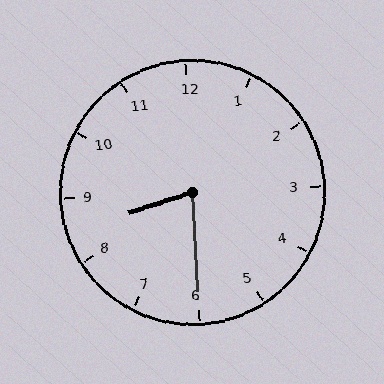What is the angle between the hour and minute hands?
Approximately 75 degrees.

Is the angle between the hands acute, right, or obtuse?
It is acute.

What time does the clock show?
8:30.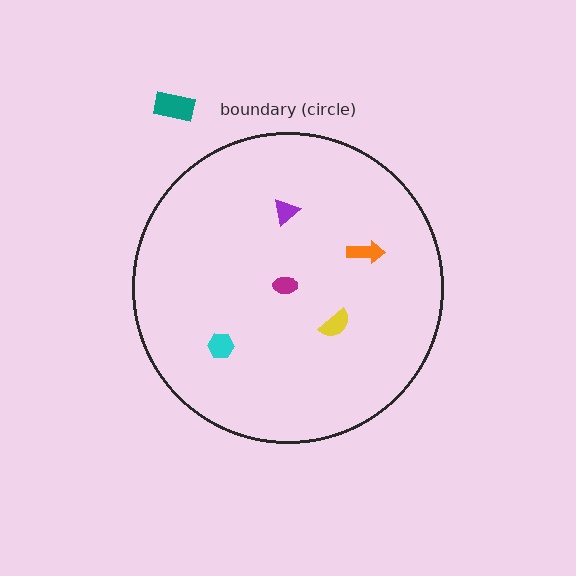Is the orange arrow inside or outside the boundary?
Inside.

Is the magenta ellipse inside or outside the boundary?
Inside.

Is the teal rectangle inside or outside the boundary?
Outside.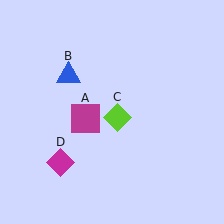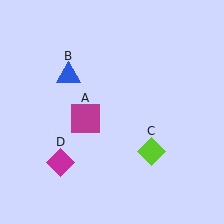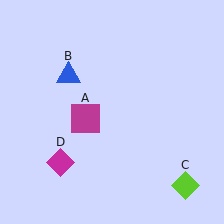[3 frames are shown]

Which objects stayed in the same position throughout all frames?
Magenta square (object A) and blue triangle (object B) and magenta diamond (object D) remained stationary.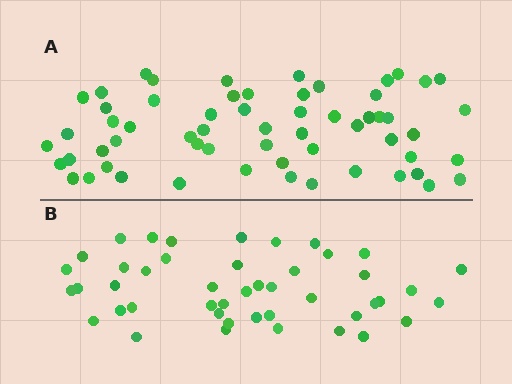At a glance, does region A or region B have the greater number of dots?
Region A (the top region) has more dots.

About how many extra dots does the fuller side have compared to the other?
Region A has approximately 15 more dots than region B.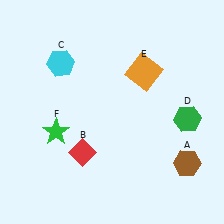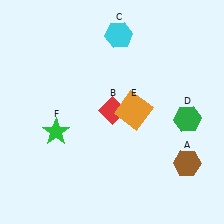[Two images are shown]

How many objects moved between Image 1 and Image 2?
3 objects moved between the two images.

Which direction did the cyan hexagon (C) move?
The cyan hexagon (C) moved right.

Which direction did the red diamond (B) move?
The red diamond (B) moved up.